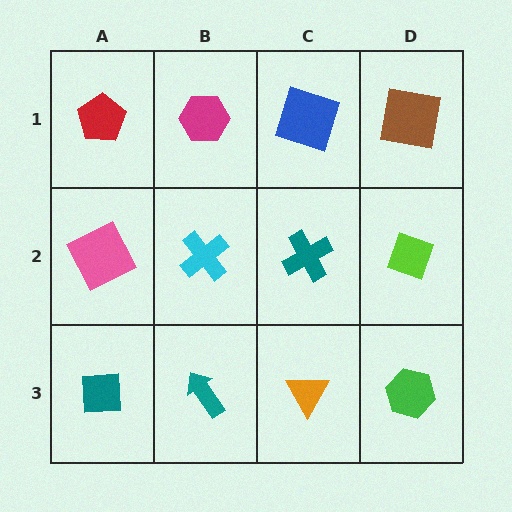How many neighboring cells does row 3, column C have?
3.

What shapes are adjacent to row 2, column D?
A brown square (row 1, column D), a green hexagon (row 3, column D), a teal cross (row 2, column C).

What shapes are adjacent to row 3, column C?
A teal cross (row 2, column C), a teal arrow (row 3, column B), a green hexagon (row 3, column D).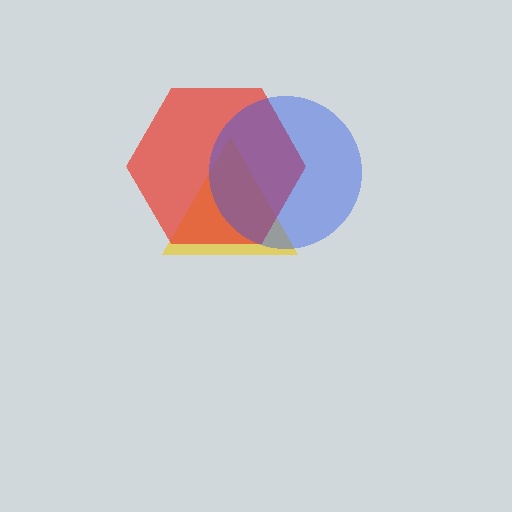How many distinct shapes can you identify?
There are 3 distinct shapes: a yellow triangle, a red hexagon, a blue circle.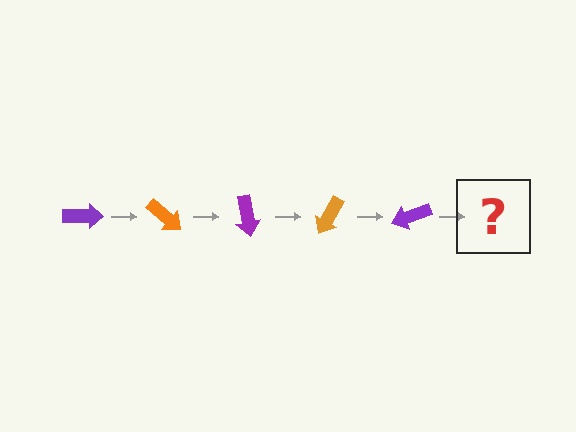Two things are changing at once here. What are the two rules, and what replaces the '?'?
The two rules are that it rotates 40 degrees each step and the color cycles through purple and orange. The '?' should be an orange arrow, rotated 200 degrees from the start.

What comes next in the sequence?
The next element should be an orange arrow, rotated 200 degrees from the start.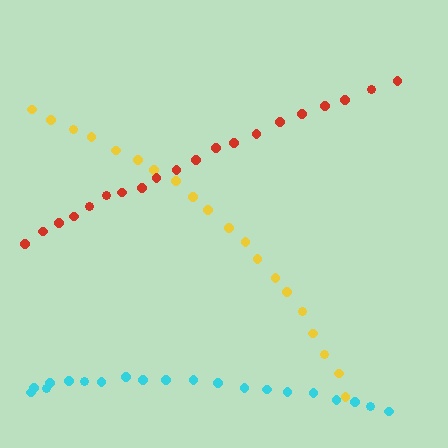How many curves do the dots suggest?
There are 3 distinct paths.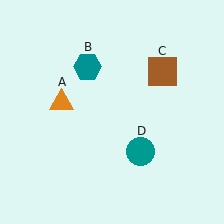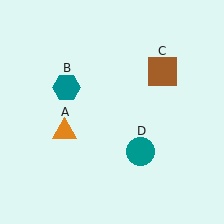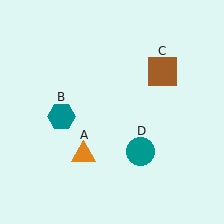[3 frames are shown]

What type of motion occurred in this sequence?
The orange triangle (object A), teal hexagon (object B) rotated counterclockwise around the center of the scene.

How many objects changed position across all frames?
2 objects changed position: orange triangle (object A), teal hexagon (object B).